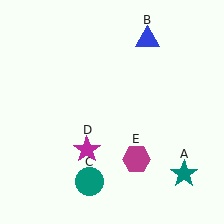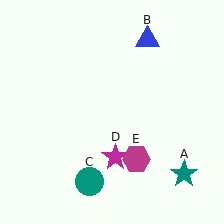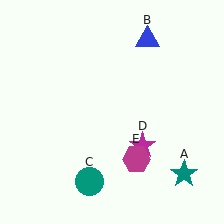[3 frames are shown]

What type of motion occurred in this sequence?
The magenta star (object D) rotated counterclockwise around the center of the scene.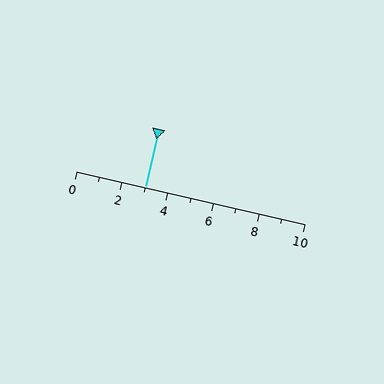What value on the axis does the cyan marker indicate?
The marker indicates approximately 3.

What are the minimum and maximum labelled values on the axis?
The axis runs from 0 to 10.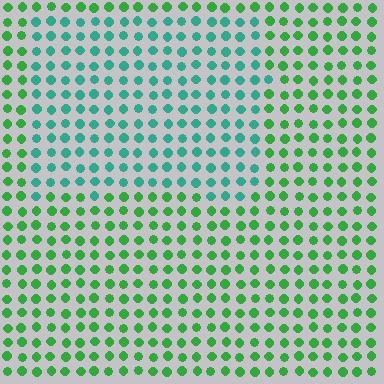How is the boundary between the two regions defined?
The boundary is defined purely by a slight shift in hue (about 38 degrees). Spacing, size, and orientation are identical on both sides.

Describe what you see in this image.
The image is filled with small green elements in a uniform arrangement. A rectangle-shaped region is visible where the elements are tinted to a slightly different hue, forming a subtle color boundary.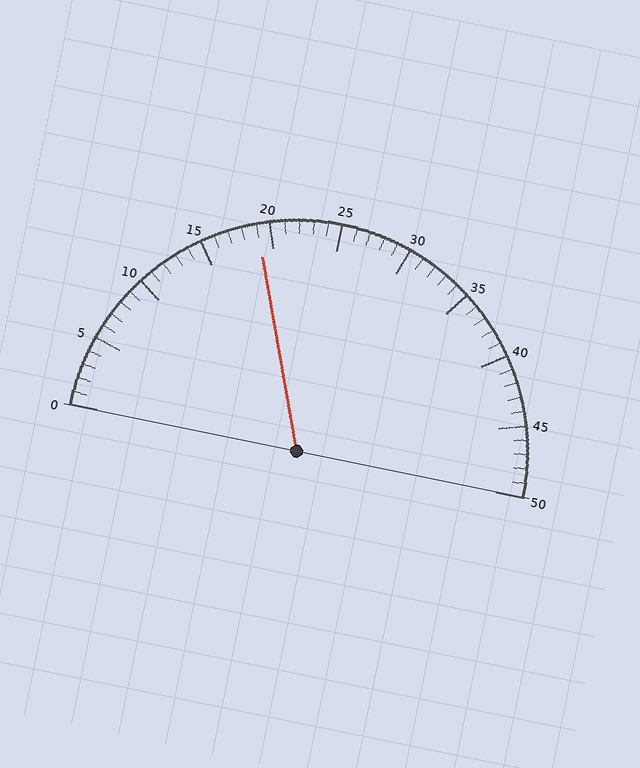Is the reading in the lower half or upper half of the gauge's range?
The reading is in the lower half of the range (0 to 50).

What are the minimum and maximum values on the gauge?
The gauge ranges from 0 to 50.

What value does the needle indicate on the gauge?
The needle indicates approximately 19.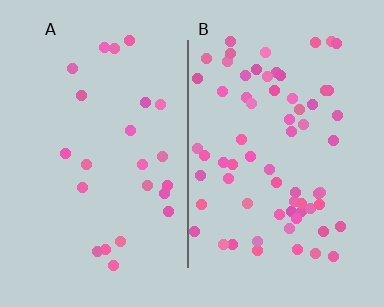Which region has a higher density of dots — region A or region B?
B (the right).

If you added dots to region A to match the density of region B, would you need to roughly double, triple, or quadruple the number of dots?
Approximately triple.